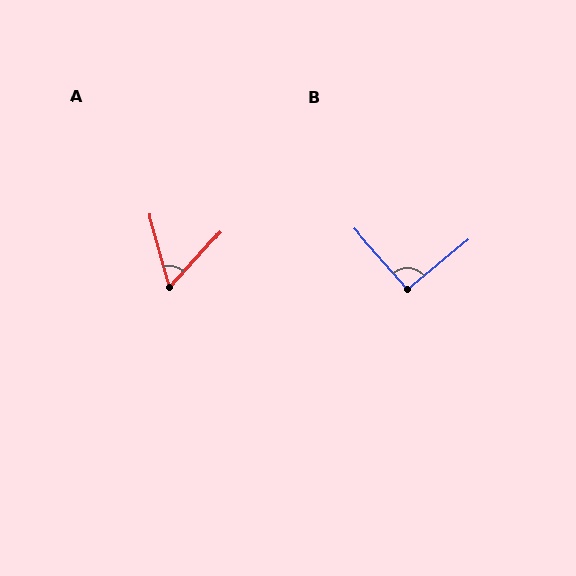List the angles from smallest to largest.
A (58°), B (92°).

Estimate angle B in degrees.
Approximately 92 degrees.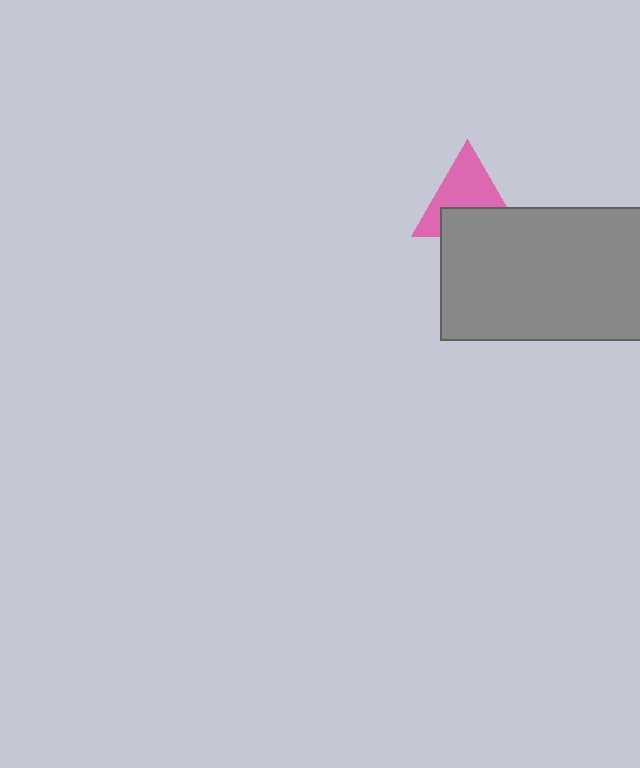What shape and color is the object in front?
The object in front is a gray rectangle.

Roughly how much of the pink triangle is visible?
About half of it is visible (roughly 59%).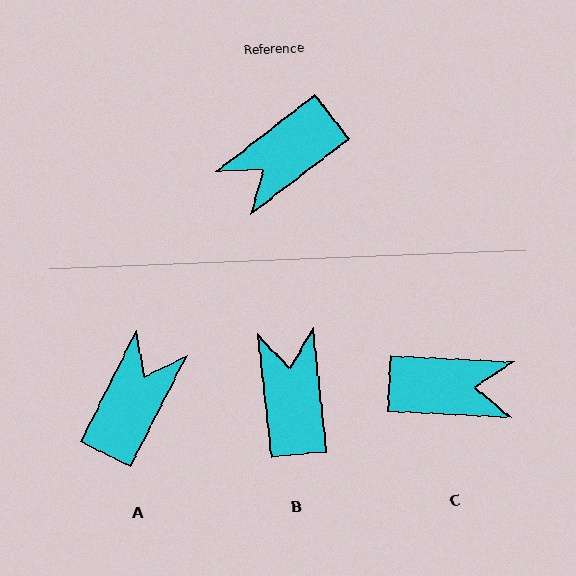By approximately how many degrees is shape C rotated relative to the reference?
Approximately 139 degrees counter-clockwise.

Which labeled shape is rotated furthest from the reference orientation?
A, about 155 degrees away.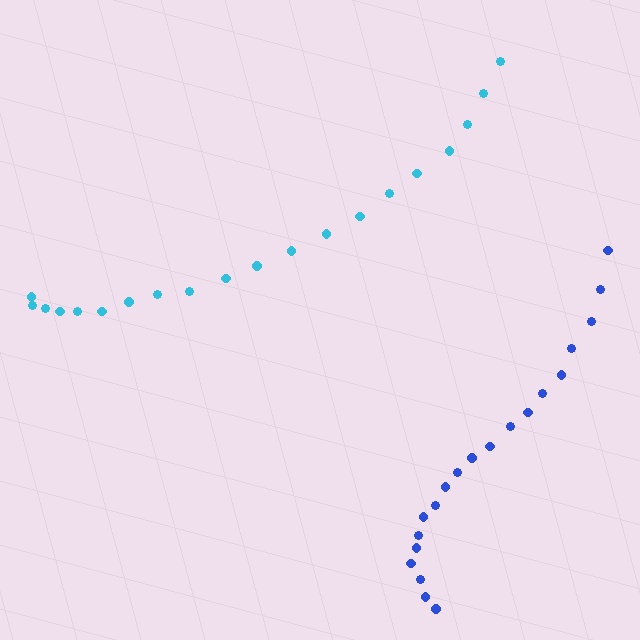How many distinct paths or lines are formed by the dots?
There are 2 distinct paths.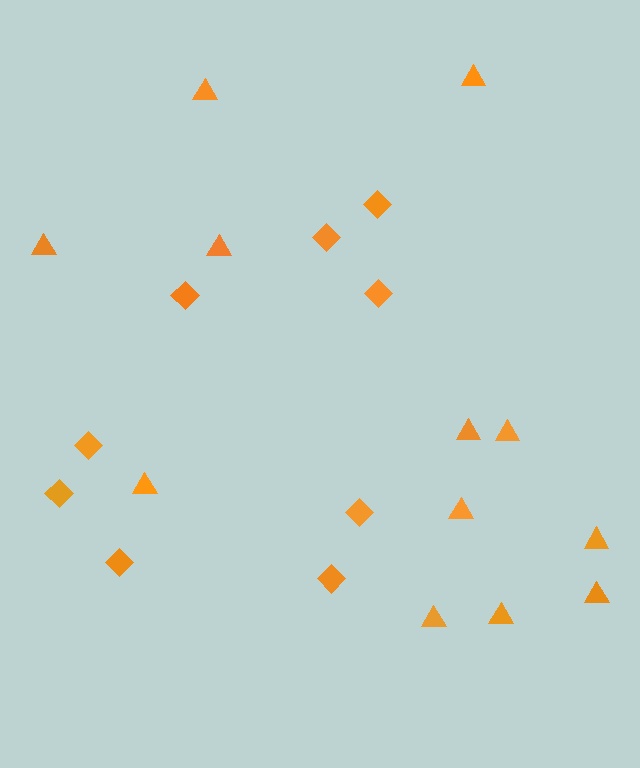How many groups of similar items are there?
There are 2 groups: one group of triangles (12) and one group of diamonds (9).